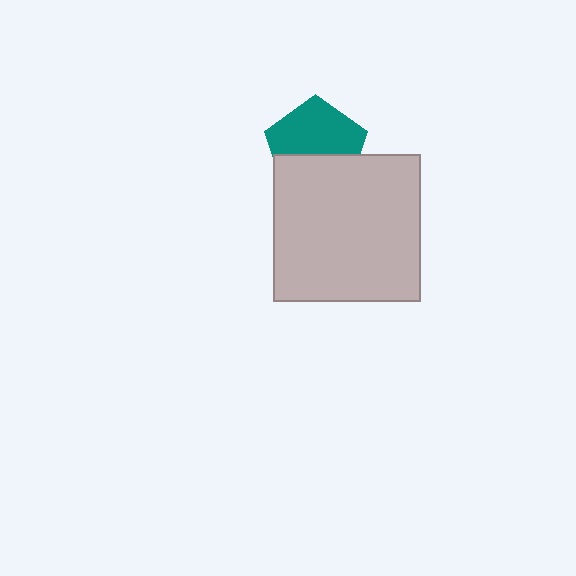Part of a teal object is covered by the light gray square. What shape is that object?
It is a pentagon.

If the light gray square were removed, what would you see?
You would see the complete teal pentagon.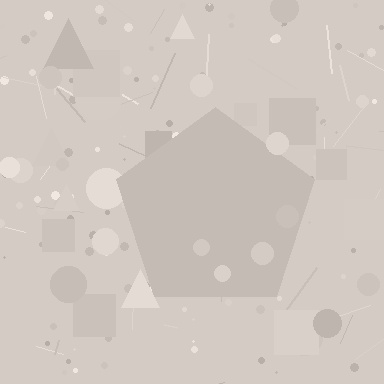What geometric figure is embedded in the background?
A pentagon is embedded in the background.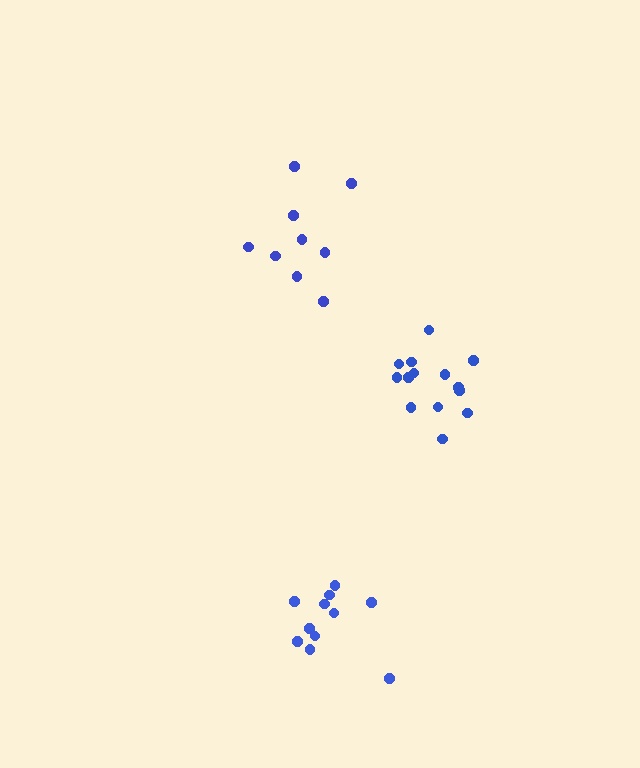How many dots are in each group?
Group 1: 11 dots, Group 2: 14 dots, Group 3: 9 dots (34 total).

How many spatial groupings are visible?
There are 3 spatial groupings.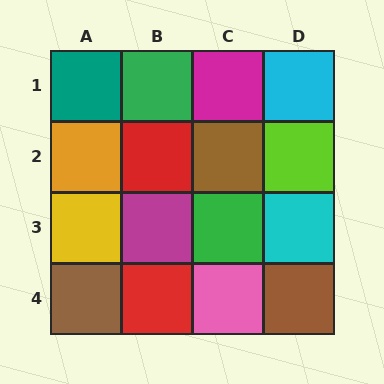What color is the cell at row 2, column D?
Lime.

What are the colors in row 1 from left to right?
Teal, green, magenta, cyan.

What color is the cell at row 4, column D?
Brown.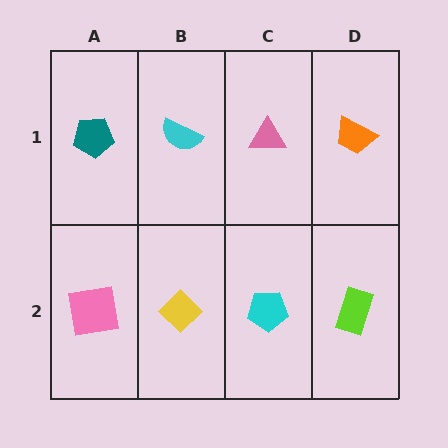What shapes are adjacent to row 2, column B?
A cyan semicircle (row 1, column B), a pink square (row 2, column A), a cyan pentagon (row 2, column C).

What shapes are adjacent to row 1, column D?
A lime rectangle (row 2, column D), a pink triangle (row 1, column C).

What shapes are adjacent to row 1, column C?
A cyan pentagon (row 2, column C), a cyan semicircle (row 1, column B), an orange trapezoid (row 1, column D).